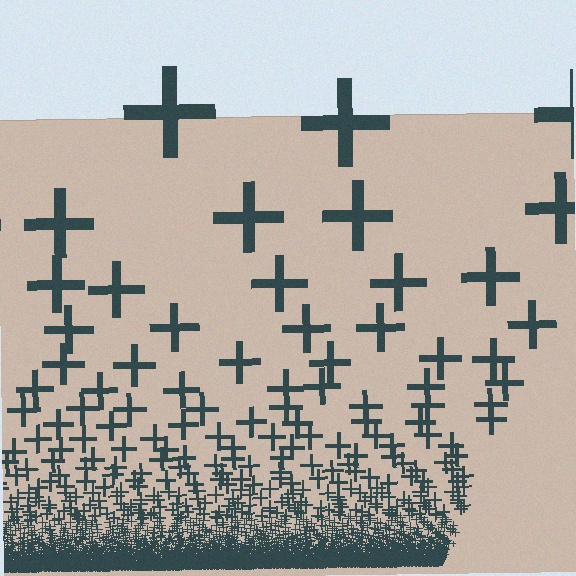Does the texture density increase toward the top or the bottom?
Density increases toward the bottom.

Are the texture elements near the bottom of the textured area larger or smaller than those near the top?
Smaller. The gradient is inverted — elements near the bottom are smaller and denser.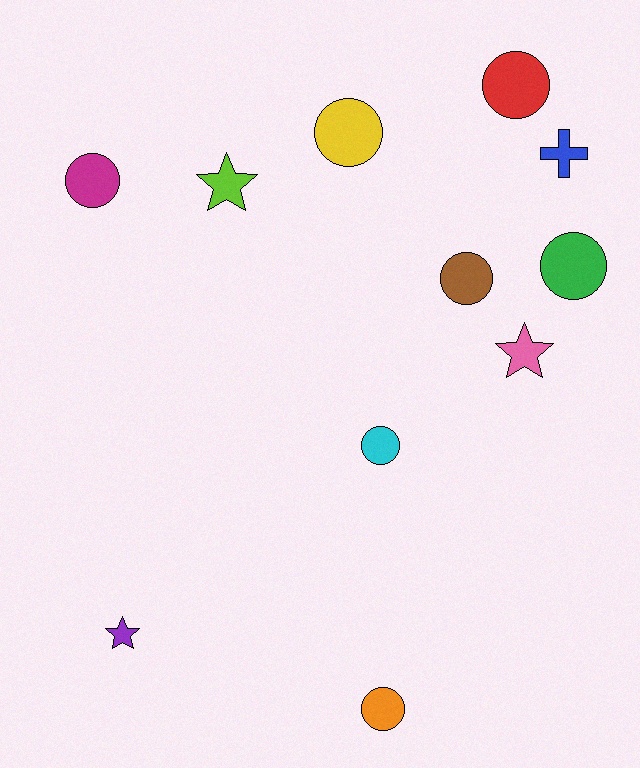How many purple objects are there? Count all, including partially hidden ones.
There is 1 purple object.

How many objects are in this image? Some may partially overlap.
There are 11 objects.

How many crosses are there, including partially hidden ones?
There is 1 cross.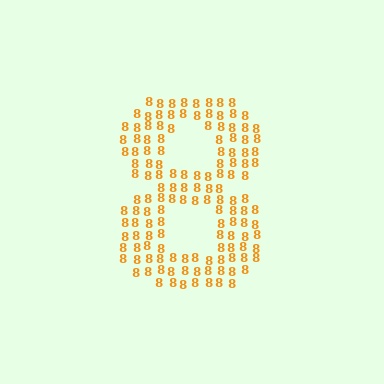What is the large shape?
The large shape is the digit 8.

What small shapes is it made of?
It is made of small digit 8's.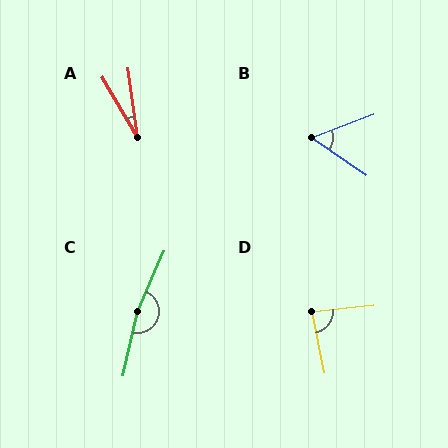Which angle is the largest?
C, at approximately 170 degrees.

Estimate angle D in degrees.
Approximately 85 degrees.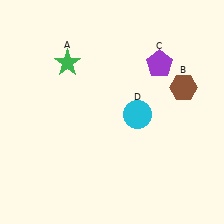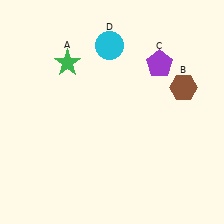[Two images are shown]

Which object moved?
The cyan circle (D) moved up.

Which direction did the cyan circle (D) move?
The cyan circle (D) moved up.